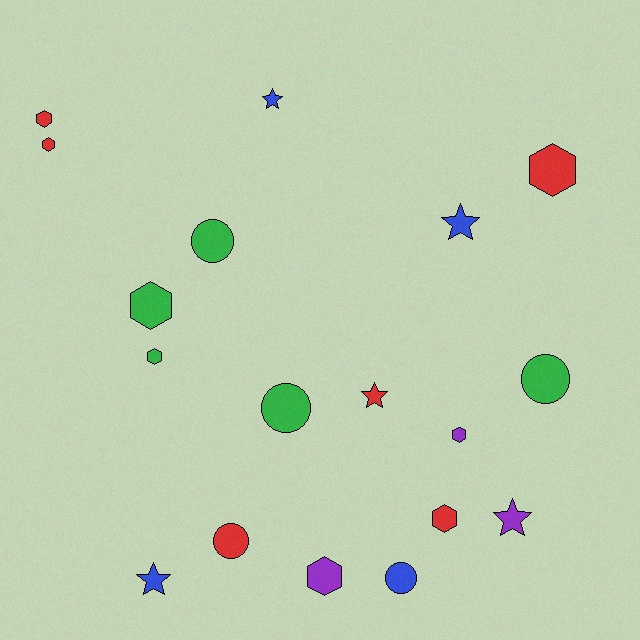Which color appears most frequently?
Red, with 6 objects.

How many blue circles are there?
There is 1 blue circle.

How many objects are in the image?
There are 18 objects.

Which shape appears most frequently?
Hexagon, with 8 objects.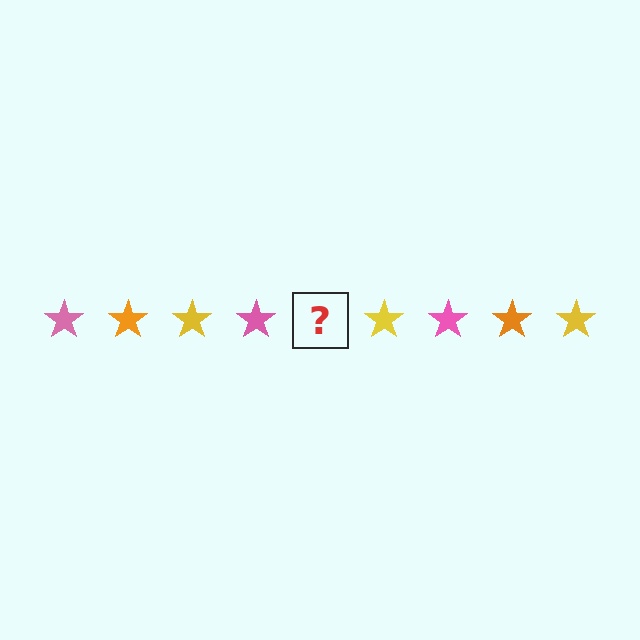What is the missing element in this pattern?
The missing element is an orange star.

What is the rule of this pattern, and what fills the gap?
The rule is that the pattern cycles through pink, orange, yellow stars. The gap should be filled with an orange star.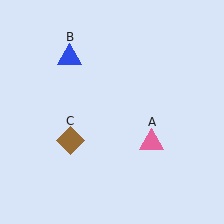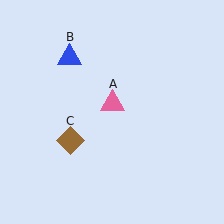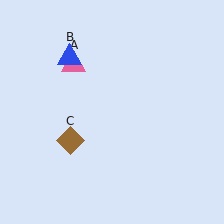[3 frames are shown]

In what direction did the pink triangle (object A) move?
The pink triangle (object A) moved up and to the left.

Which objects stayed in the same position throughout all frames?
Blue triangle (object B) and brown diamond (object C) remained stationary.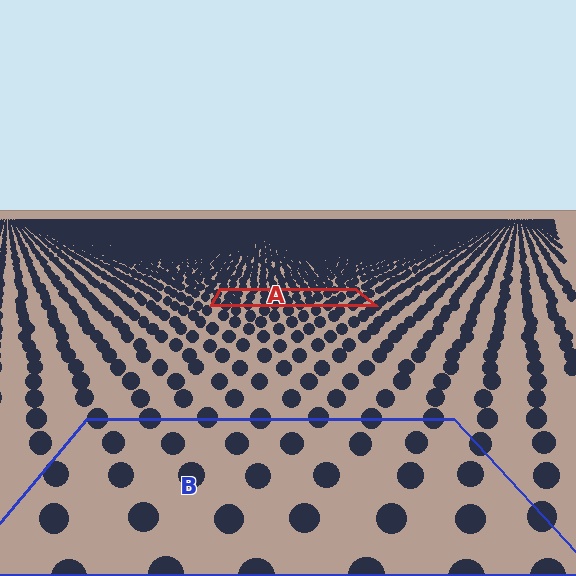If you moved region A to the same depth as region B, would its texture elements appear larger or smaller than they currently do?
They would appear larger. At a closer depth, the same texture elements are projected at a bigger on-screen size.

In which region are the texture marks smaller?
The texture marks are smaller in region A, because it is farther away.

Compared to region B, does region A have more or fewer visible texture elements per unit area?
Region A has more texture elements per unit area — they are packed more densely because it is farther away.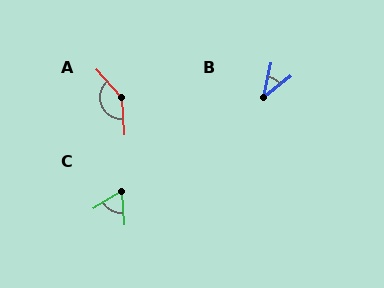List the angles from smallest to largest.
B (39°), C (62°), A (142°).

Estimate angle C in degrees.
Approximately 62 degrees.